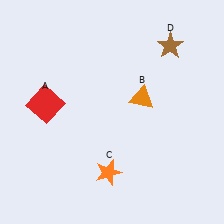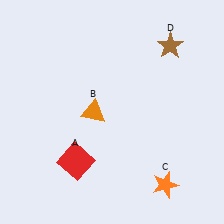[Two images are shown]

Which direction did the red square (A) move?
The red square (A) moved down.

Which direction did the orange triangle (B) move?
The orange triangle (B) moved left.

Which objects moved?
The objects that moved are: the red square (A), the orange triangle (B), the orange star (C).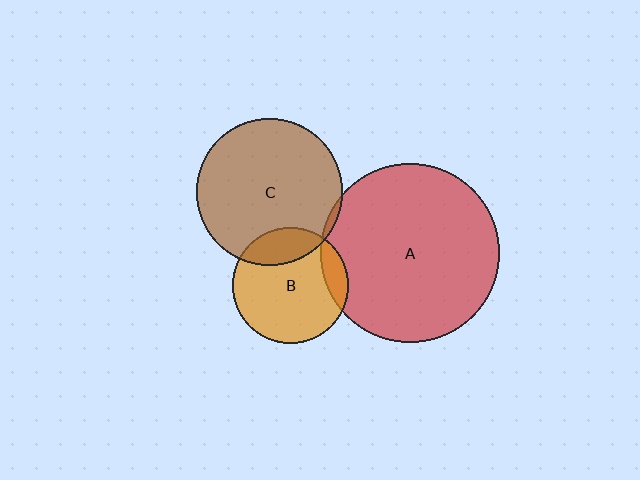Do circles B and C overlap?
Yes.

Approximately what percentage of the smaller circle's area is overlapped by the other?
Approximately 20%.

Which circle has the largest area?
Circle A (red).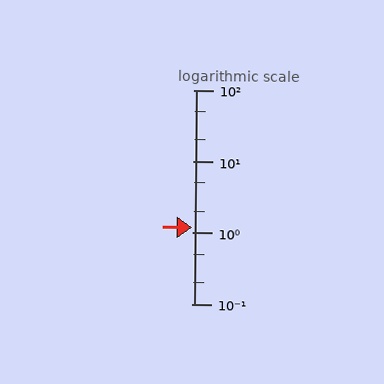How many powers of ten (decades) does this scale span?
The scale spans 3 decades, from 0.1 to 100.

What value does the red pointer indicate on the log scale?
The pointer indicates approximately 1.2.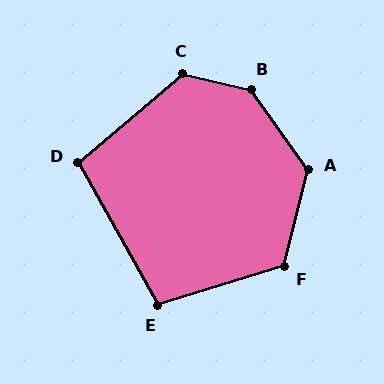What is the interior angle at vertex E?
Approximately 102 degrees (obtuse).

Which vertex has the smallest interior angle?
D, at approximately 101 degrees.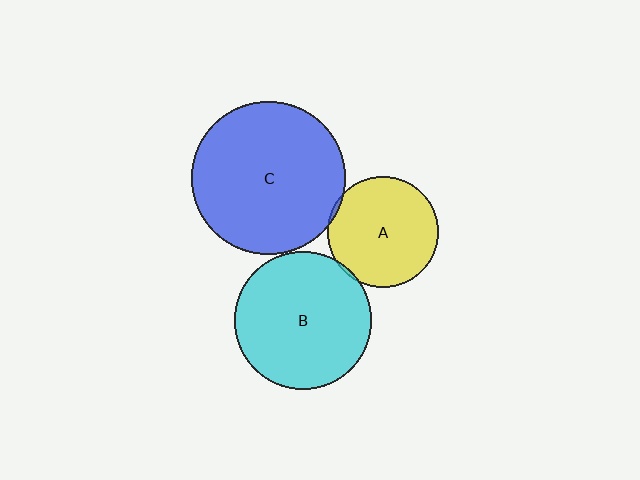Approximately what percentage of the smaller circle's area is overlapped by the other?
Approximately 5%.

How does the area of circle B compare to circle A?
Approximately 1.5 times.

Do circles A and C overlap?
Yes.